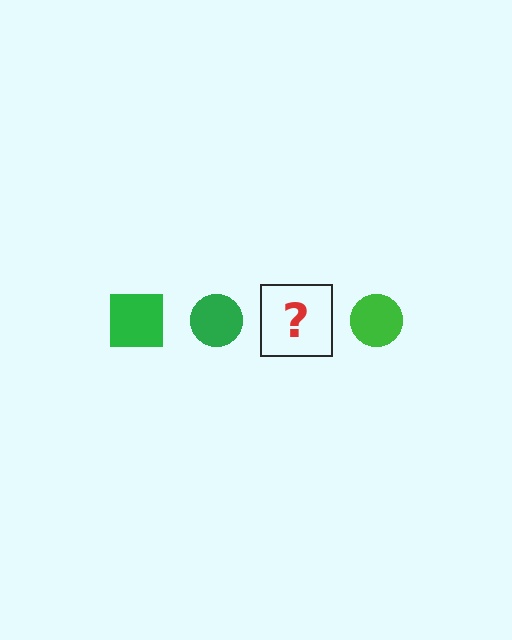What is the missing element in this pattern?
The missing element is a green square.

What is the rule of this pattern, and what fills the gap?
The rule is that the pattern cycles through square, circle shapes in green. The gap should be filled with a green square.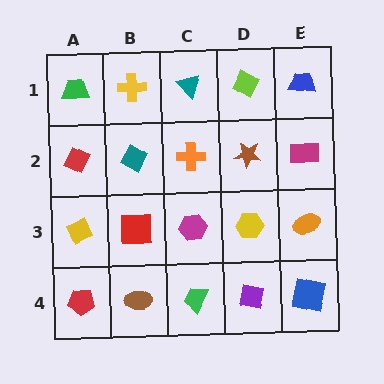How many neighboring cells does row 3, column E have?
3.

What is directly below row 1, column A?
A red diamond.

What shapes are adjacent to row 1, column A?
A red diamond (row 2, column A), a yellow cross (row 1, column B).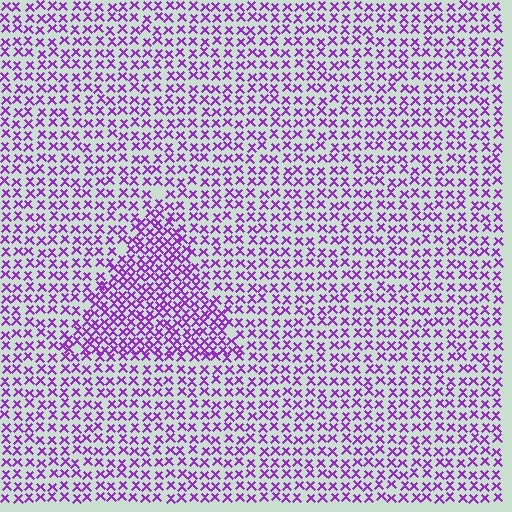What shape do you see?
I see a triangle.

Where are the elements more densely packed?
The elements are more densely packed inside the triangle boundary.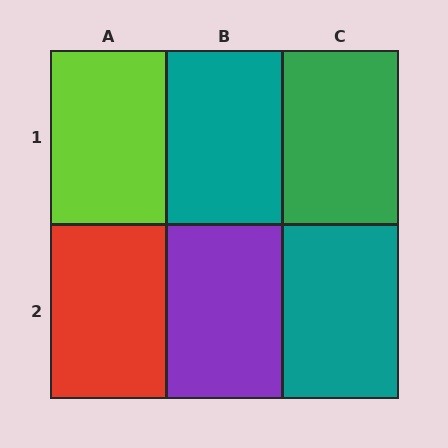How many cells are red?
1 cell is red.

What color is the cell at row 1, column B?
Teal.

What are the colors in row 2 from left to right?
Red, purple, teal.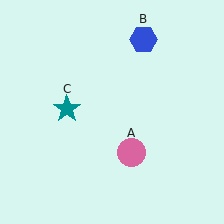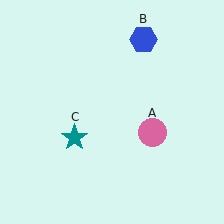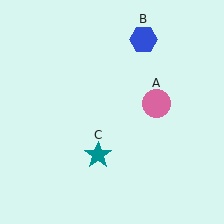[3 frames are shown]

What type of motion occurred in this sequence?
The pink circle (object A), teal star (object C) rotated counterclockwise around the center of the scene.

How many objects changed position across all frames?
2 objects changed position: pink circle (object A), teal star (object C).